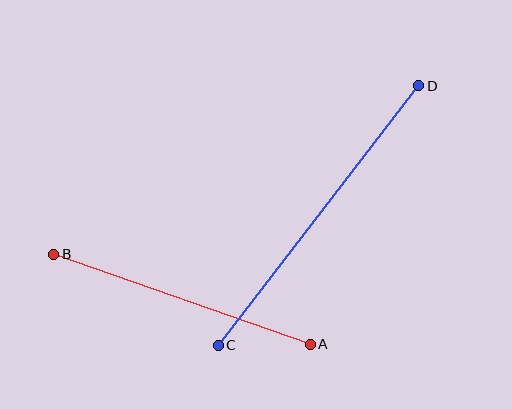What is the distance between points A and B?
The distance is approximately 272 pixels.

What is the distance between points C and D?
The distance is approximately 328 pixels.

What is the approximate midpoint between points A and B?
The midpoint is at approximately (182, 299) pixels.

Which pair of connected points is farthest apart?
Points C and D are farthest apart.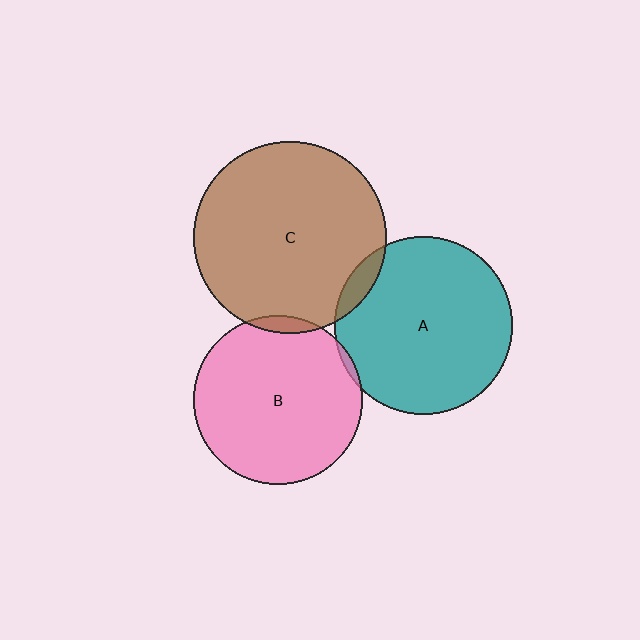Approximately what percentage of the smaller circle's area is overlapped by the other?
Approximately 5%.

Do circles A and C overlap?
Yes.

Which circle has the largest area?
Circle C (brown).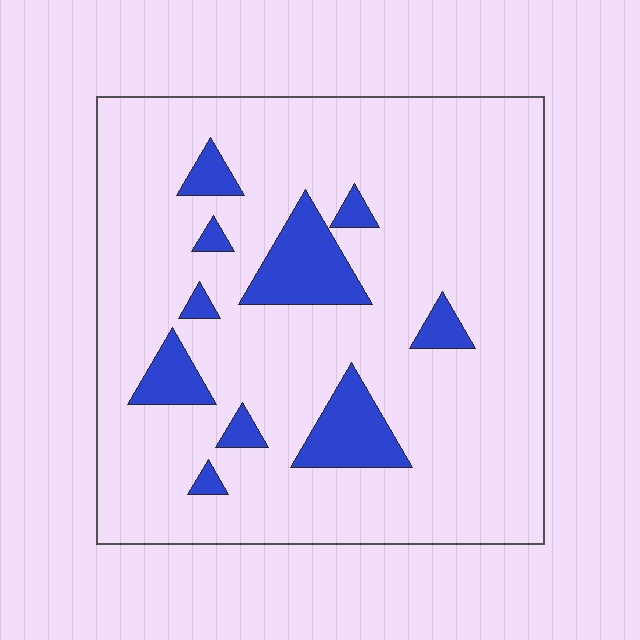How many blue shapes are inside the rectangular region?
10.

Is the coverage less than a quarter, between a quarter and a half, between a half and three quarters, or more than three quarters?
Less than a quarter.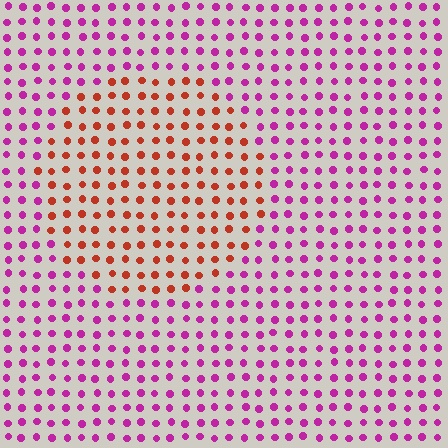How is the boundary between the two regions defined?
The boundary is defined purely by a slight shift in hue (about 56 degrees). Spacing, size, and orientation are identical on both sides.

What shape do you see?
I see a circle.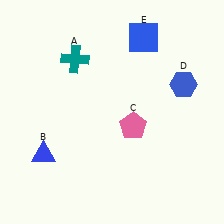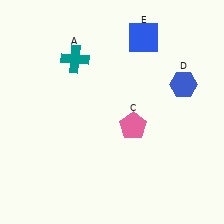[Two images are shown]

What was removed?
The blue triangle (B) was removed in Image 2.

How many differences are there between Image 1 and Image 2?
There is 1 difference between the two images.